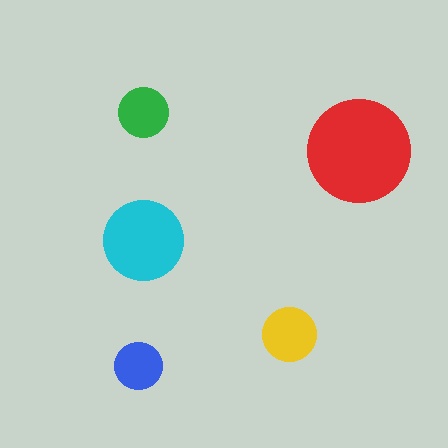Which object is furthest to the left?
The blue circle is leftmost.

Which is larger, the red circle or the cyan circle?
The red one.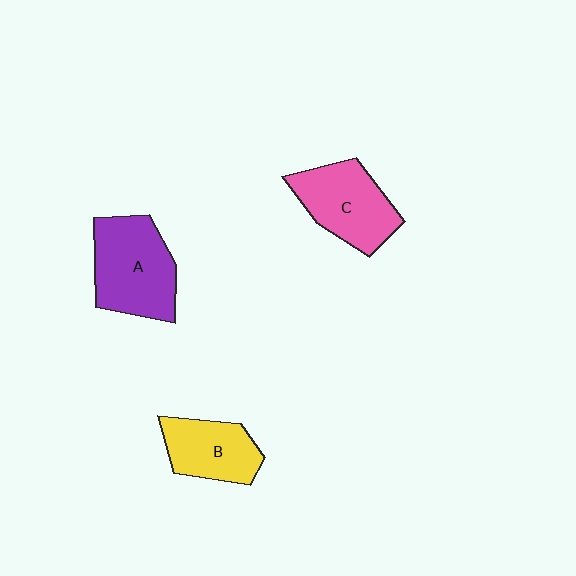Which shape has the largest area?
Shape A (purple).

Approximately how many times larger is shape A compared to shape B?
Approximately 1.4 times.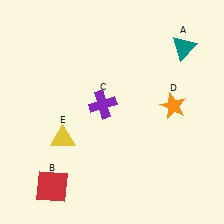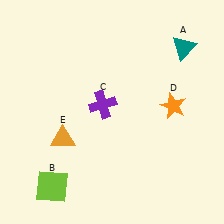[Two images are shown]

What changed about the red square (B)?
In Image 1, B is red. In Image 2, it changed to lime.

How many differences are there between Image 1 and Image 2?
There are 2 differences between the two images.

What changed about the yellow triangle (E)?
In Image 1, E is yellow. In Image 2, it changed to orange.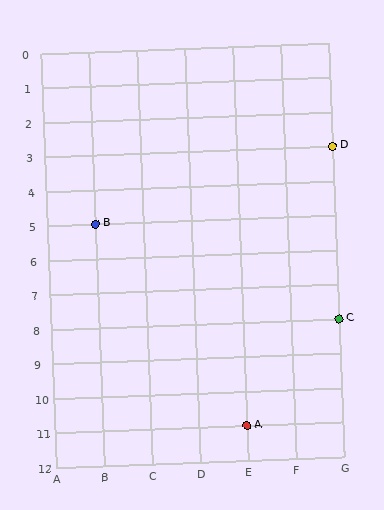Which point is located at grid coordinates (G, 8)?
Point C is at (G, 8).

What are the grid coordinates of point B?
Point B is at grid coordinates (B, 5).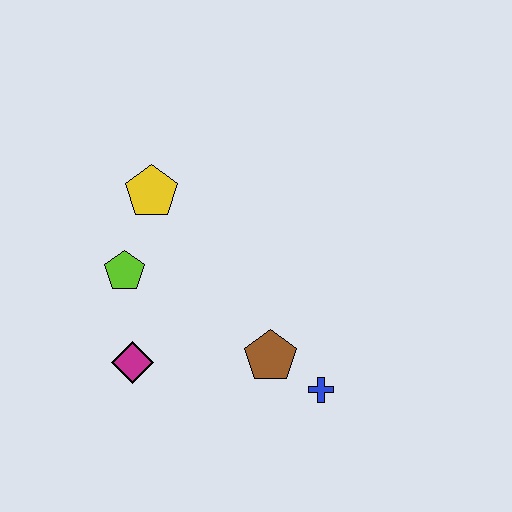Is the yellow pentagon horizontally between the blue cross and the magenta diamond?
Yes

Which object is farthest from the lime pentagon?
The blue cross is farthest from the lime pentagon.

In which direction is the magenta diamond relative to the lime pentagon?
The magenta diamond is below the lime pentagon.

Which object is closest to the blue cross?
The brown pentagon is closest to the blue cross.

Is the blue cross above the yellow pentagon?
No